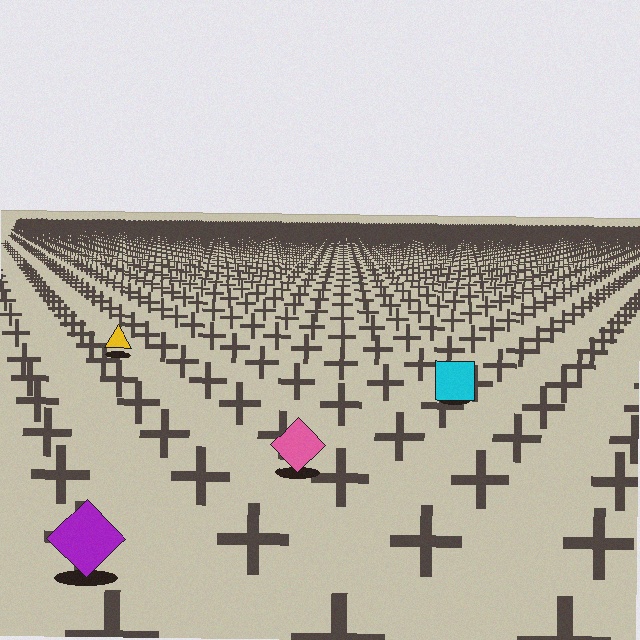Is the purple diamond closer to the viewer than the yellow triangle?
Yes. The purple diamond is closer — you can tell from the texture gradient: the ground texture is coarser near it.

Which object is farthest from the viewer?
The yellow triangle is farthest from the viewer. It appears smaller and the ground texture around it is denser.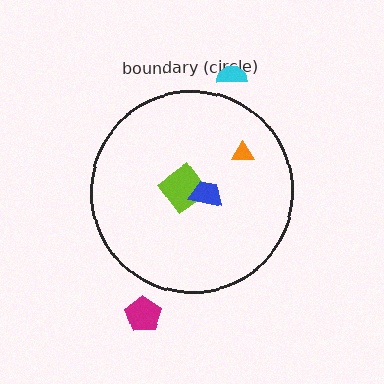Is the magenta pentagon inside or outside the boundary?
Outside.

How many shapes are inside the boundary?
3 inside, 2 outside.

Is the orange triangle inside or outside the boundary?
Inside.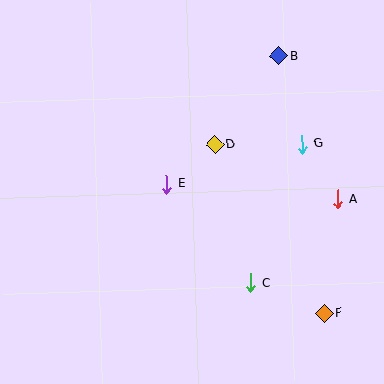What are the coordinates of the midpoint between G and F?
The midpoint between G and F is at (313, 229).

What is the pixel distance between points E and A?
The distance between E and A is 172 pixels.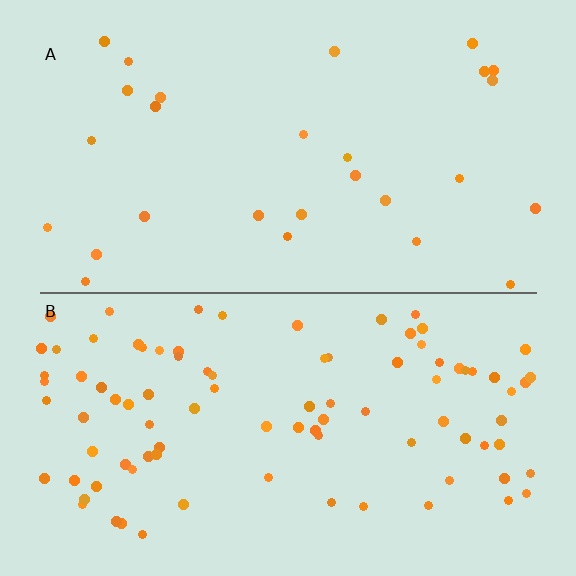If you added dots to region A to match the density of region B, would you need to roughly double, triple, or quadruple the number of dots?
Approximately triple.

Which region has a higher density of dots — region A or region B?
B (the bottom).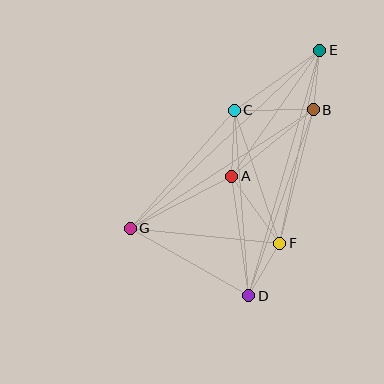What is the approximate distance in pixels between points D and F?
The distance between D and F is approximately 61 pixels.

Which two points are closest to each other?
Points B and E are closest to each other.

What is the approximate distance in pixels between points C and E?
The distance between C and E is approximately 104 pixels.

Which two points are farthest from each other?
Points E and G are farthest from each other.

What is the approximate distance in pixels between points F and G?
The distance between F and G is approximately 150 pixels.